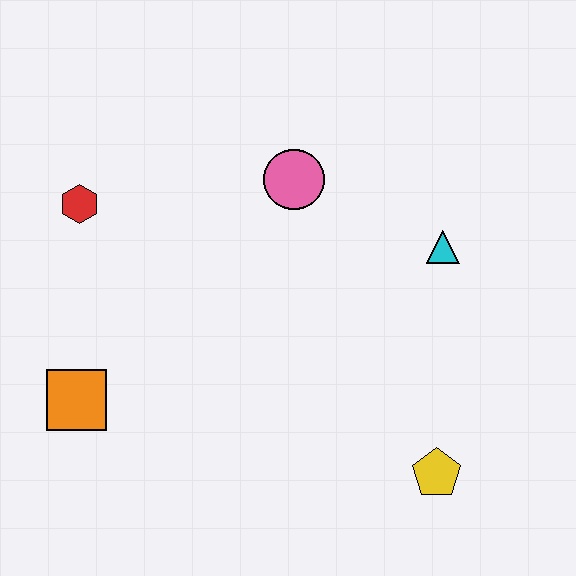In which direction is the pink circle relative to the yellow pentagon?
The pink circle is above the yellow pentagon.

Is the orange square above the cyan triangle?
No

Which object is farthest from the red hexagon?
The yellow pentagon is farthest from the red hexagon.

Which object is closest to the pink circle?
The cyan triangle is closest to the pink circle.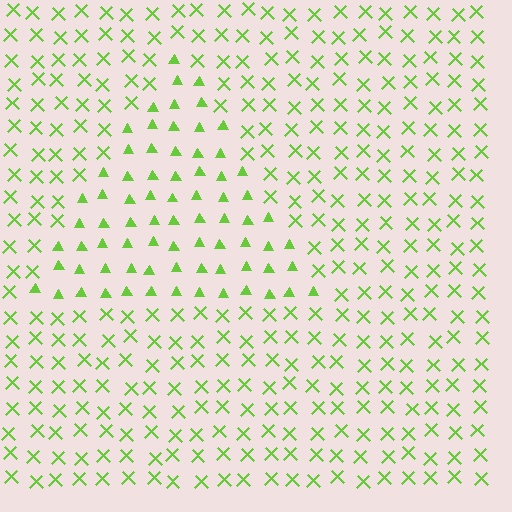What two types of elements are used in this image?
The image uses triangles inside the triangle region and X marks outside it.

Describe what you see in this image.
The image is filled with small lime elements arranged in a uniform grid. A triangle-shaped region contains triangles, while the surrounding area contains X marks. The boundary is defined purely by the change in element shape.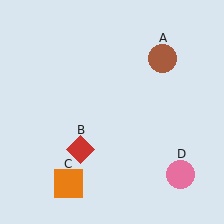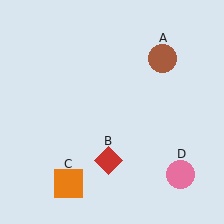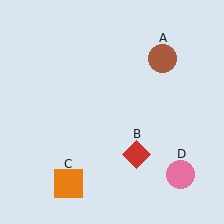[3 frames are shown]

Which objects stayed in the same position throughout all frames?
Brown circle (object A) and orange square (object C) and pink circle (object D) remained stationary.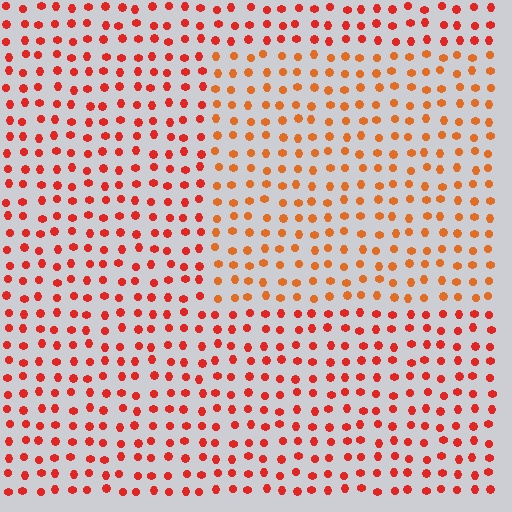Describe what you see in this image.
The image is filled with small red elements in a uniform arrangement. A rectangle-shaped region is visible where the elements are tinted to a slightly different hue, forming a subtle color boundary.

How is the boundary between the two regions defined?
The boundary is defined purely by a slight shift in hue (about 23 degrees). Spacing, size, and orientation are identical on both sides.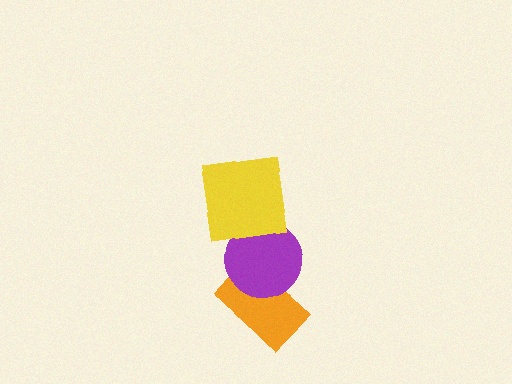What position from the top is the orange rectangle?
The orange rectangle is 3rd from the top.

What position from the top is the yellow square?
The yellow square is 1st from the top.